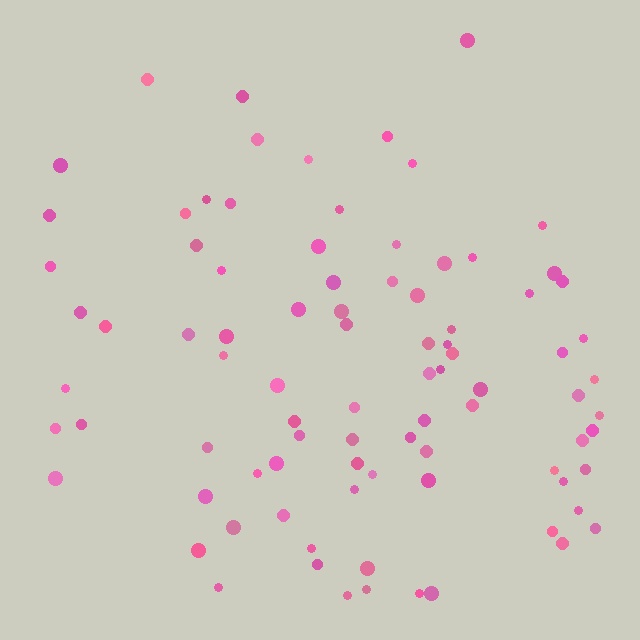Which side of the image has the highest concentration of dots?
The bottom.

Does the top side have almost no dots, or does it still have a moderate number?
Still a moderate number, just noticeably fewer than the bottom.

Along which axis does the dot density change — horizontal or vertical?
Vertical.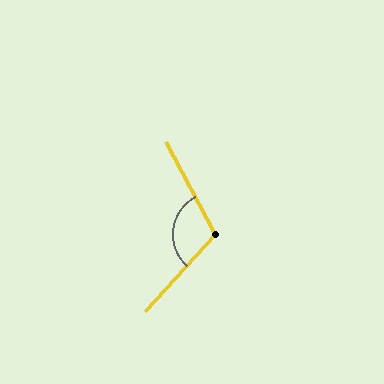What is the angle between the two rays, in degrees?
Approximately 110 degrees.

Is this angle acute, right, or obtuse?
It is obtuse.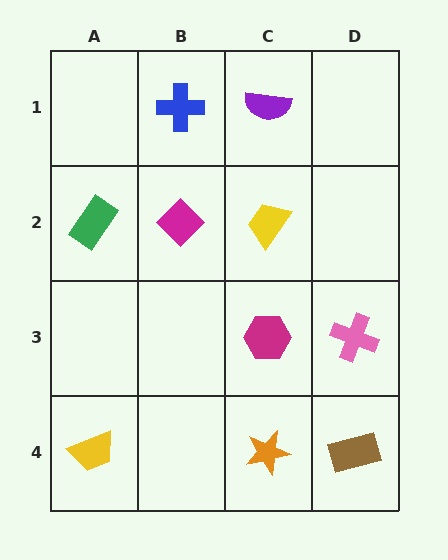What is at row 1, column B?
A blue cross.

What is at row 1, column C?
A purple semicircle.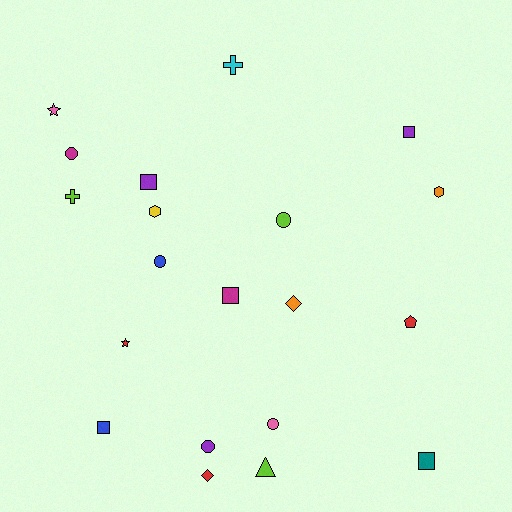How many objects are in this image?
There are 20 objects.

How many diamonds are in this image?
There are 2 diamonds.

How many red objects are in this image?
There are 3 red objects.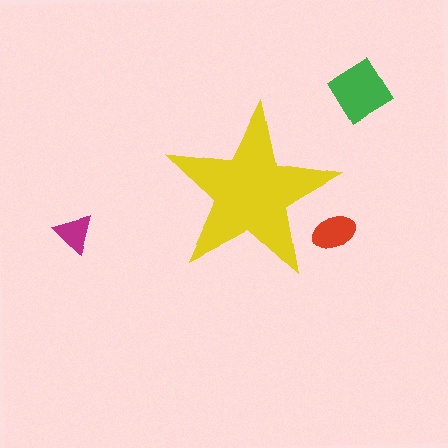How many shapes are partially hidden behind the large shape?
1 shape is partially hidden.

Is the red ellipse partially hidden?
Yes, the red ellipse is partially hidden behind the yellow star.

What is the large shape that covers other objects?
A yellow star.